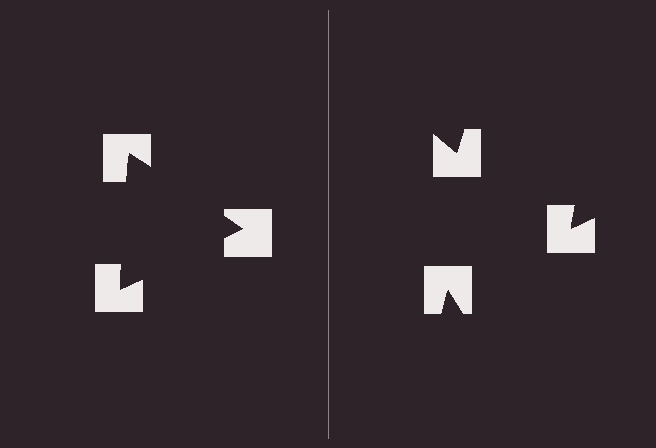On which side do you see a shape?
An illusory triangle appears on the left side. On the right side the wedge cuts are rotated, so no coherent shape forms.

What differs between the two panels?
The notched squares are positioned identically on both sides; only the wedge orientations differ. On the left they align to a triangle; on the right they are misaligned.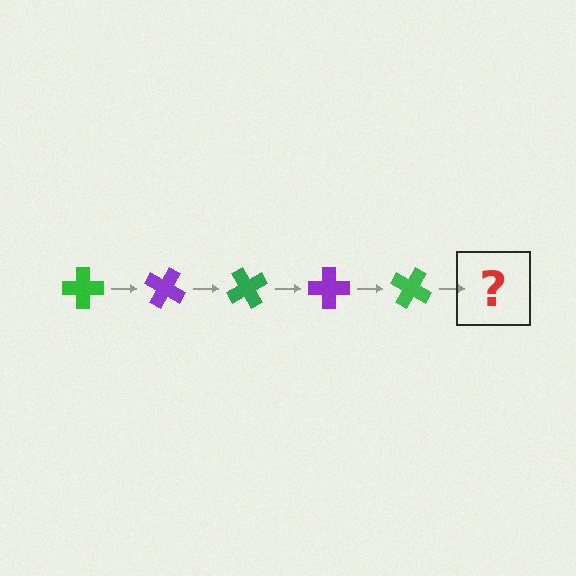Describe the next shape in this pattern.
It should be a purple cross, rotated 150 degrees from the start.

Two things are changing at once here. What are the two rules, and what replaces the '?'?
The two rules are that it rotates 30 degrees each step and the color cycles through green and purple. The '?' should be a purple cross, rotated 150 degrees from the start.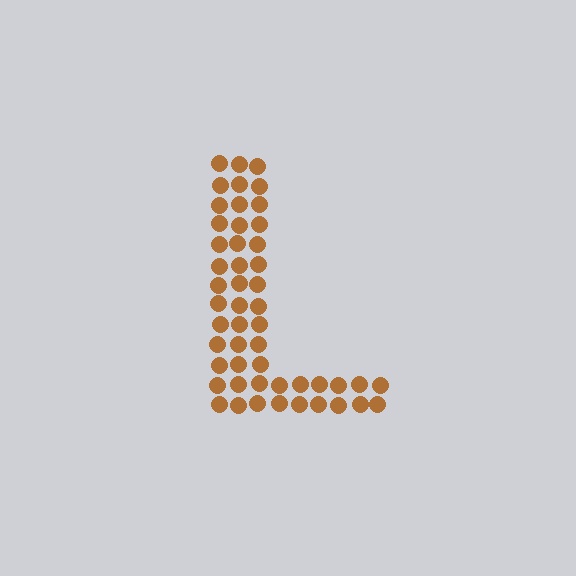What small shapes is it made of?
It is made of small circles.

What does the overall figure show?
The overall figure shows the letter L.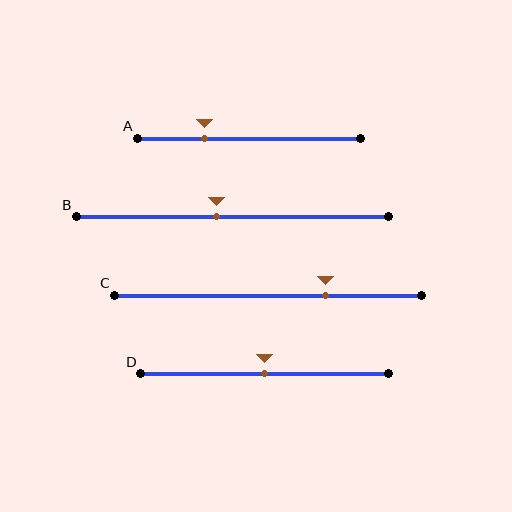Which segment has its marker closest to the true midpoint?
Segment D has its marker closest to the true midpoint.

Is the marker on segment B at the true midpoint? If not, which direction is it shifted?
No, the marker on segment B is shifted to the left by about 5% of the segment length.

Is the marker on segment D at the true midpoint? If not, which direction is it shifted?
Yes, the marker on segment D is at the true midpoint.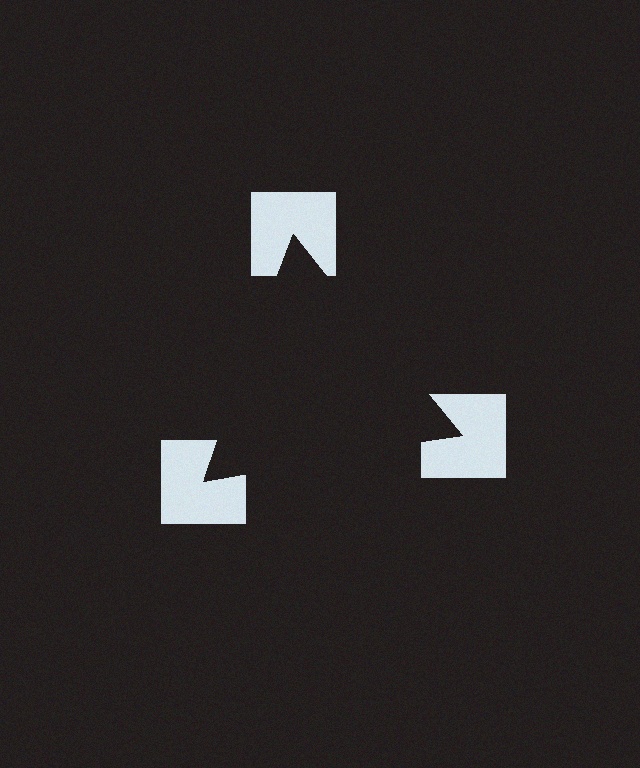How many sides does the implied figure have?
3 sides.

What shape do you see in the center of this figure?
An illusory triangle — its edges are inferred from the aligned wedge cuts in the notched squares, not physically drawn.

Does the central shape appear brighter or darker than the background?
It typically appears slightly darker than the background, even though no actual brightness change is drawn.